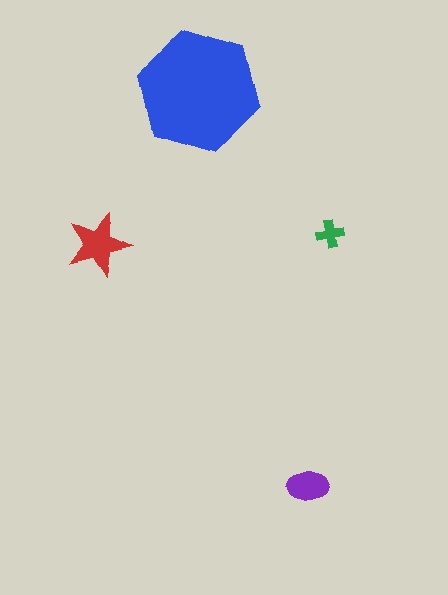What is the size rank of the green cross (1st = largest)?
4th.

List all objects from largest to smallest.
The blue hexagon, the red star, the purple ellipse, the green cross.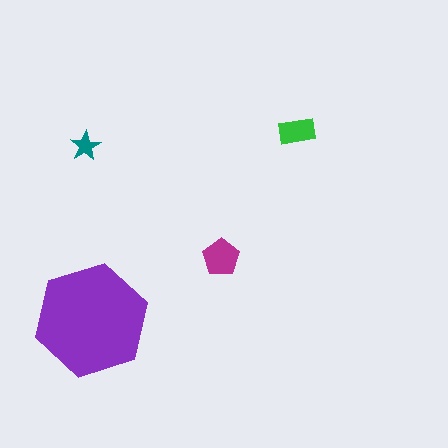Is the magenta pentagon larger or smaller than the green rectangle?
Larger.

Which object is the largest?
The purple hexagon.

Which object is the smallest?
The teal star.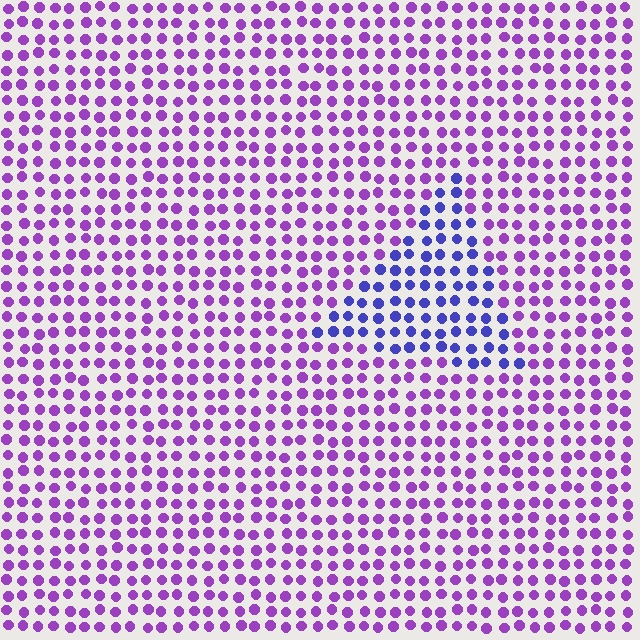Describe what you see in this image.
The image is filled with small purple elements in a uniform arrangement. A triangle-shaped region is visible where the elements are tinted to a slightly different hue, forming a subtle color boundary.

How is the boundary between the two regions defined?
The boundary is defined purely by a slight shift in hue (about 42 degrees). Spacing, size, and orientation are identical on both sides.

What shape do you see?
I see a triangle.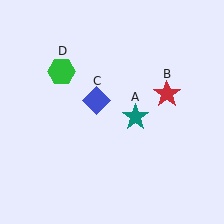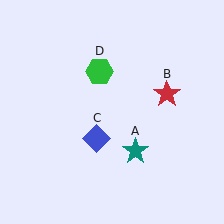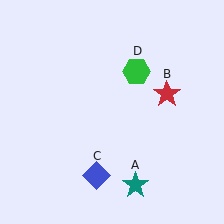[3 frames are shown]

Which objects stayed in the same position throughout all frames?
Red star (object B) remained stationary.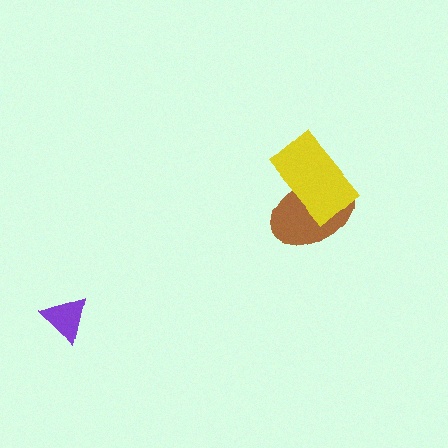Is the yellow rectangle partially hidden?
No, no other shape covers it.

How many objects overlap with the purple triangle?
0 objects overlap with the purple triangle.